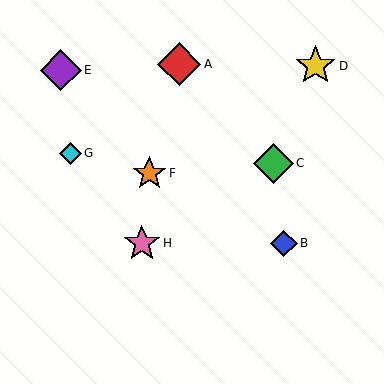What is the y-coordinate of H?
Object H is at y≈243.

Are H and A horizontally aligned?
No, H is at y≈243 and A is at y≈64.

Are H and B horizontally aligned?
Yes, both are at y≈243.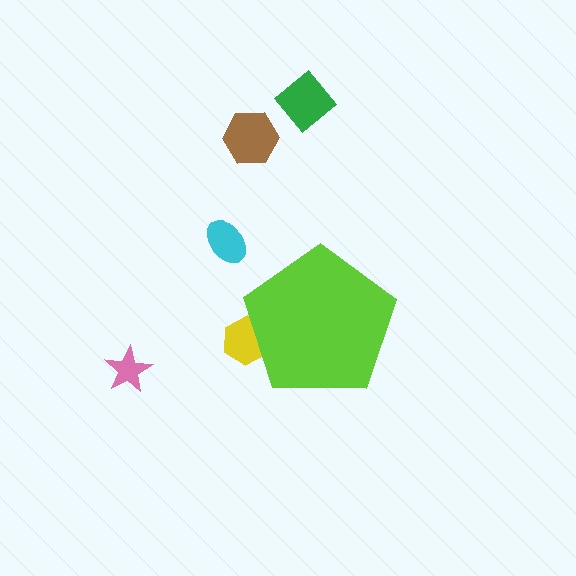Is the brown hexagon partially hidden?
No, the brown hexagon is fully visible.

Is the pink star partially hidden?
No, the pink star is fully visible.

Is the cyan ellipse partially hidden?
No, the cyan ellipse is fully visible.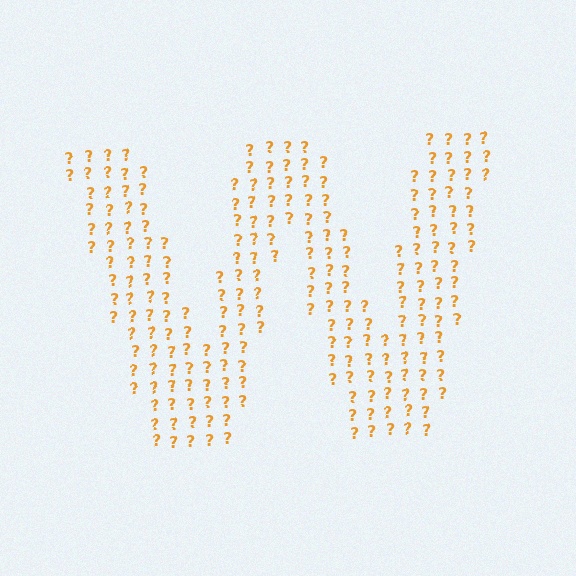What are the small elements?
The small elements are question marks.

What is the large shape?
The large shape is the letter W.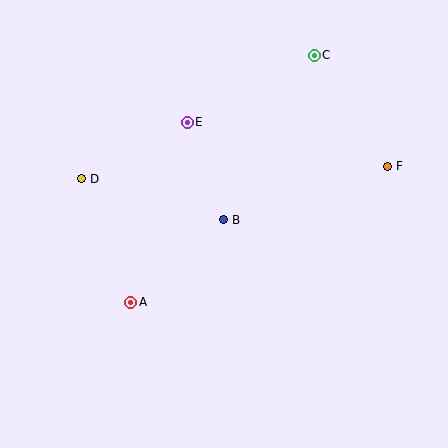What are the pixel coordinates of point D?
Point D is at (82, 179).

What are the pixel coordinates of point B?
Point B is at (224, 220).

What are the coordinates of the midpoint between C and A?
The midpoint between C and A is at (222, 179).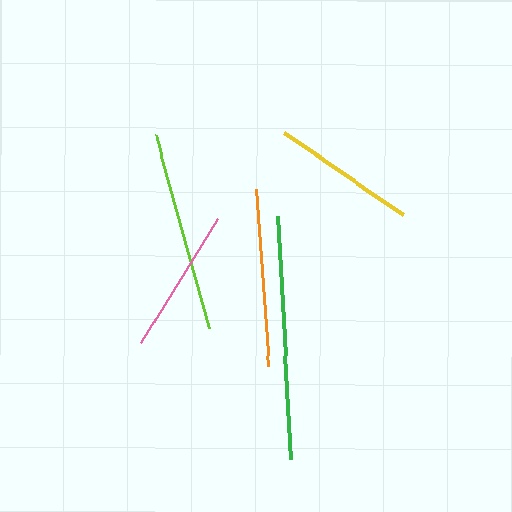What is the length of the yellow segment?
The yellow segment is approximately 145 pixels long.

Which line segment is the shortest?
The yellow line is the shortest at approximately 145 pixels.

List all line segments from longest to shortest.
From longest to shortest: green, lime, orange, pink, yellow.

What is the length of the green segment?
The green segment is approximately 244 pixels long.